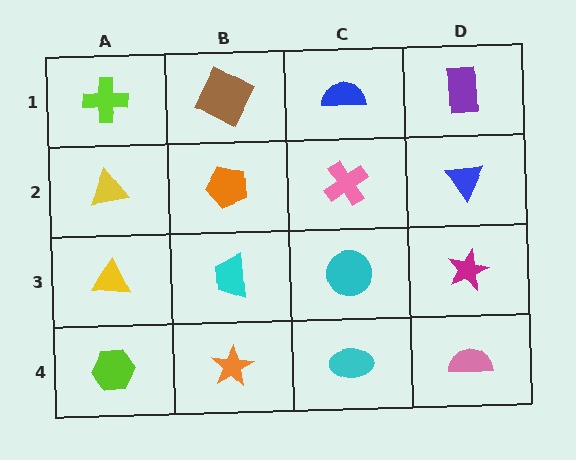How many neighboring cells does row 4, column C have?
3.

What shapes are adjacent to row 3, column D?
A blue triangle (row 2, column D), a pink semicircle (row 4, column D), a cyan circle (row 3, column C).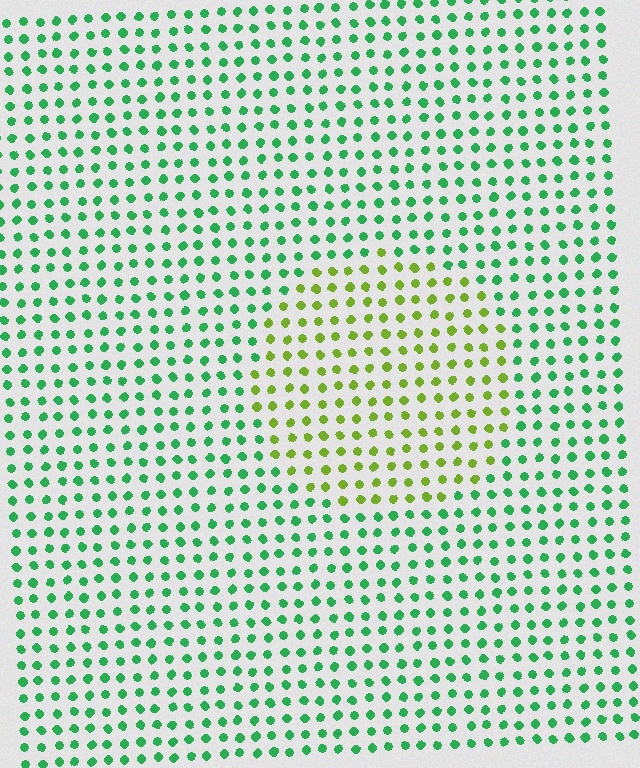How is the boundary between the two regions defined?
The boundary is defined purely by a slight shift in hue (about 53 degrees). Spacing, size, and orientation are identical on both sides.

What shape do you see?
I see a circle.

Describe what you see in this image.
The image is filled with small green elements in a uniform arrangement. A circle-shaped region is visible where the elements are tinted to a slightly different hue, forming a subtle color boundary.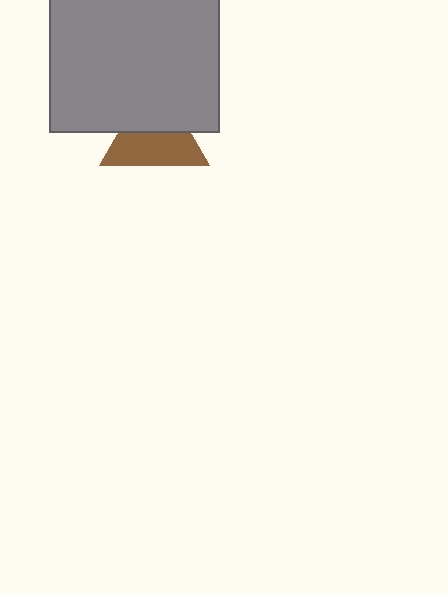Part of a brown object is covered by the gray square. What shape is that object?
It is a triangle.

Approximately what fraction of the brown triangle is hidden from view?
Roughly 44% of the brown triangle is hidden behind the gray square.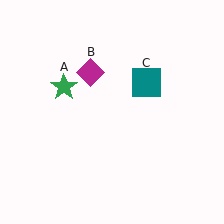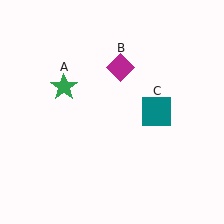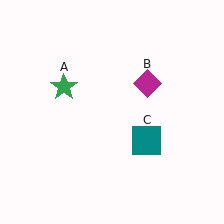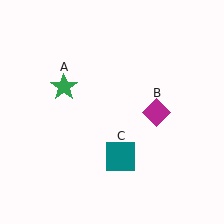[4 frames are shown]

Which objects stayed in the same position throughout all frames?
Green star (object A) remained stationary.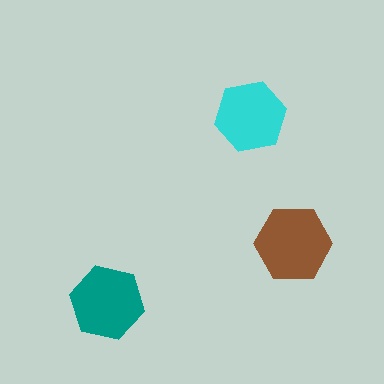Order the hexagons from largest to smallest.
the brown one, the teal one, the cyan one.